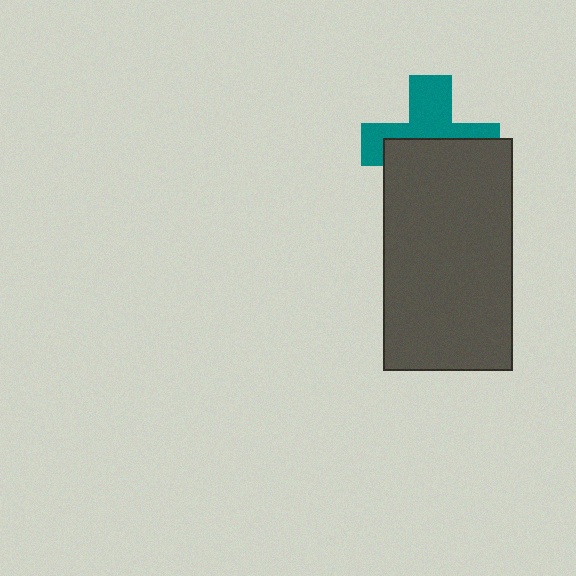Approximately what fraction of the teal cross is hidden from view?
Roughly 54% of the teal cross is hidden behind the dark gray rectangle.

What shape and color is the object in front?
The object in front is a dark gray rectangle.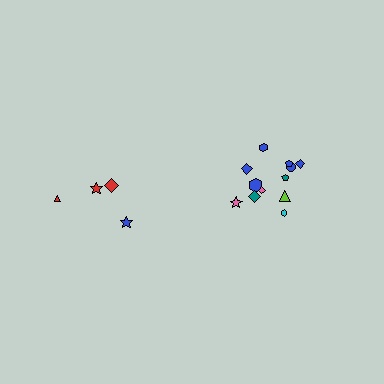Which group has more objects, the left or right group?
The right group.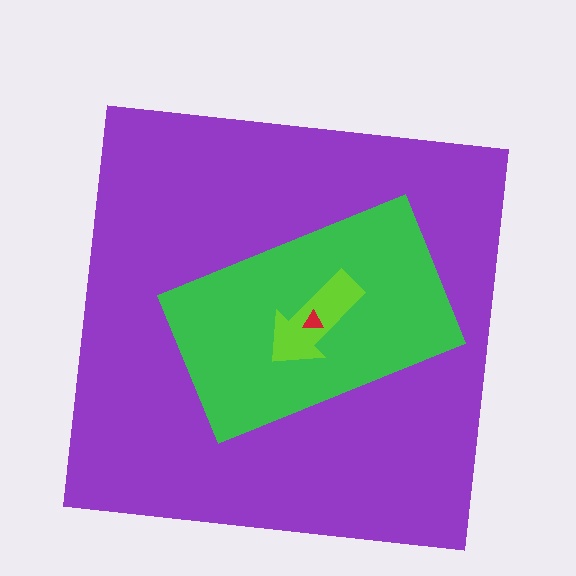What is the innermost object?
The red triangle.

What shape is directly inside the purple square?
The green rectangle.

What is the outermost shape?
The purple square.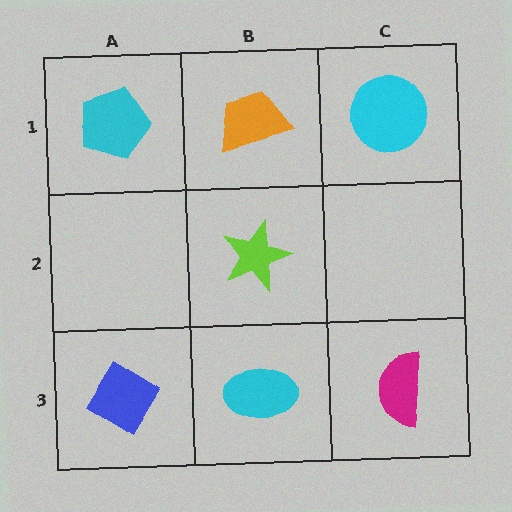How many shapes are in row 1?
3 shapes.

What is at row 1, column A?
A cyan pentagon.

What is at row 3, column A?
A blue diamond.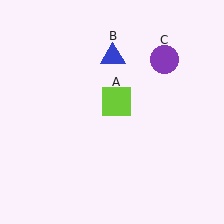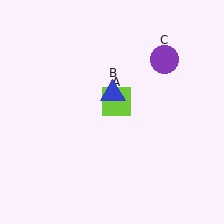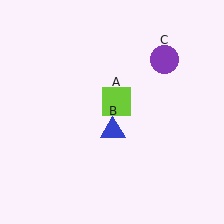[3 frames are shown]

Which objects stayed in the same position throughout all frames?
Lime square (object A) and purple circle (object C) remained stationary.